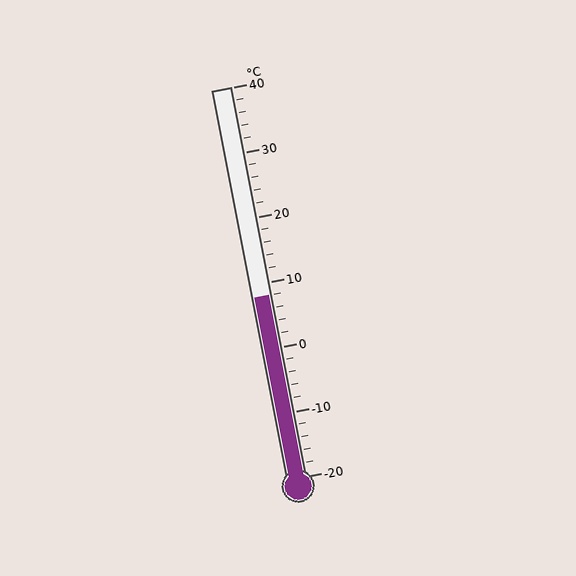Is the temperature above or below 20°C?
The temperature is below 20°C.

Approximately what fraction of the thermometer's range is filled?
The thermometer is filled to approximately 45% of its range.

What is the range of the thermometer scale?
The thermometer scale ranges from -20°C to 40°C.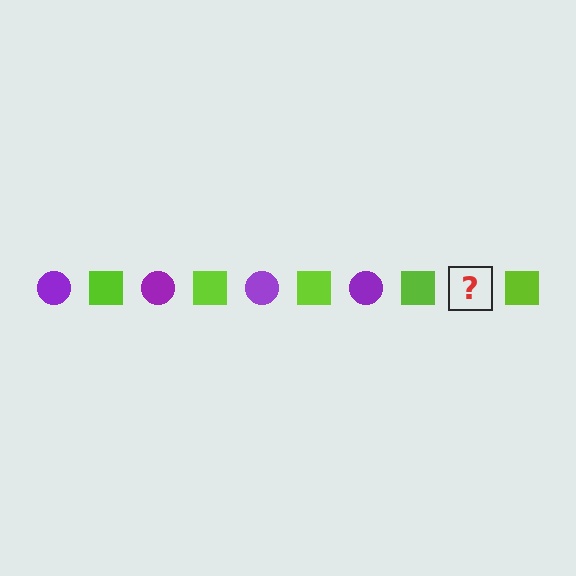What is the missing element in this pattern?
The missing element is a purple circle.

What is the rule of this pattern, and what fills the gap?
The rule is that the pattern alternates between purple circle and lime square. The gap should be filled with a purple circle.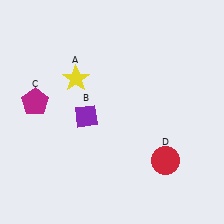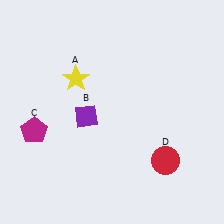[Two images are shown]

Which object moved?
The magenta pentagon (C) moved down.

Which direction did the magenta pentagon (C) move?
The magenta pentagon (C) moved down.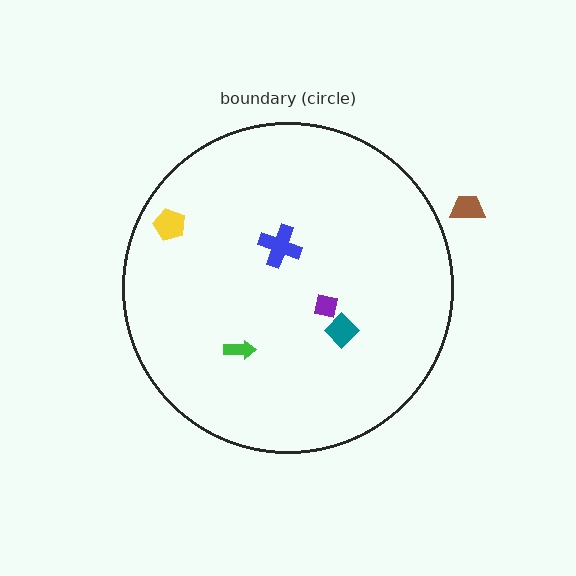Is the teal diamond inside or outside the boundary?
Inside.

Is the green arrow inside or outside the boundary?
Inside.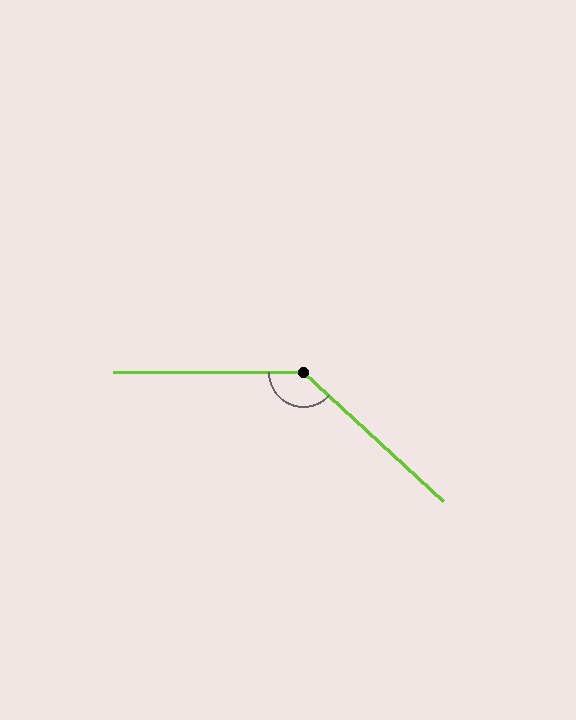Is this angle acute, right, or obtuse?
It is obtuse.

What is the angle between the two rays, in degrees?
Approximately 137 degrees.